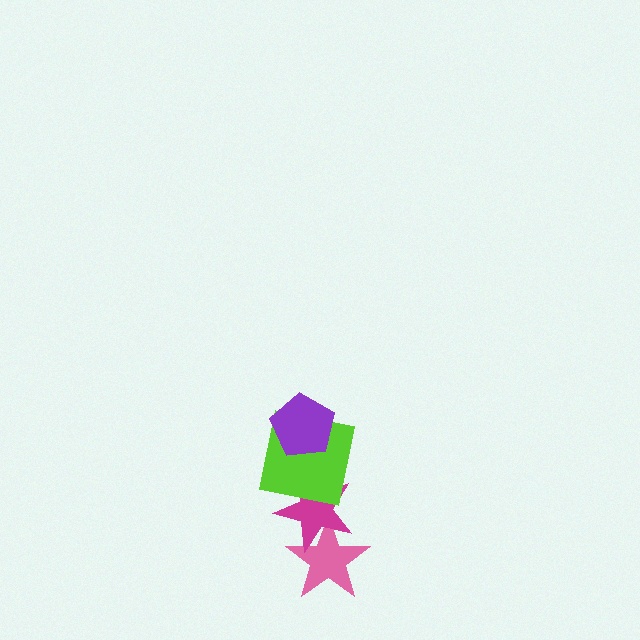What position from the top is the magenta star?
The magenta star is 3rd from the top.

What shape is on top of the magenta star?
The lime square is on top of the magenta star.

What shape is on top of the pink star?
The magenta star is on top of the pink star.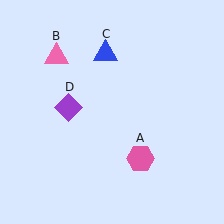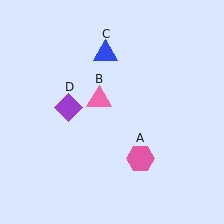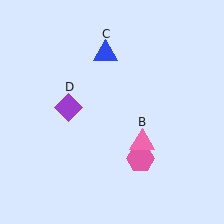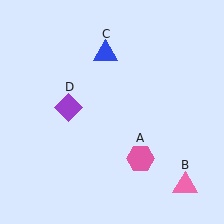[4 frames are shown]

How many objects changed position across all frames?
1 object changed position: pink triangle (object B).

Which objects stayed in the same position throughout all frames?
Pink hexagon (object A) and blue triangle (object C) and purple diamond (object D) remained stationary.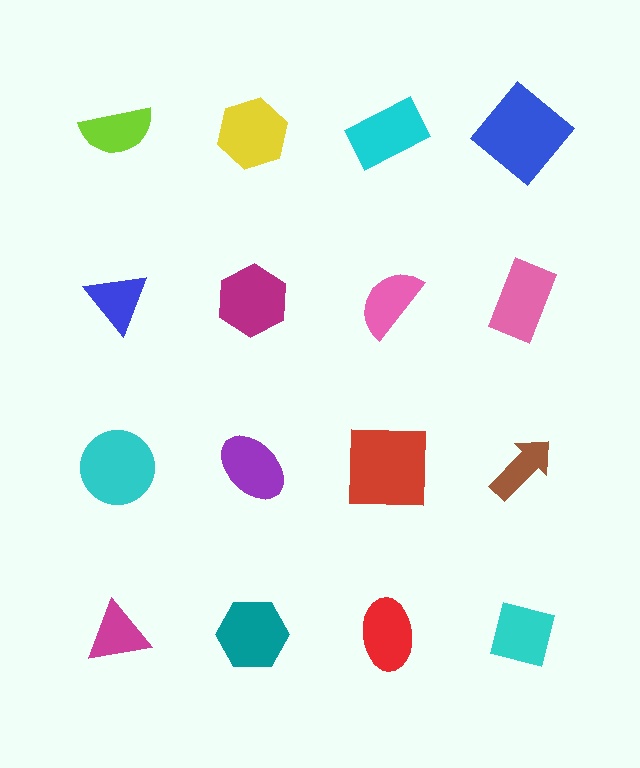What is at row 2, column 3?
A pink semicircle.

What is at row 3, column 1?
A cyan circle.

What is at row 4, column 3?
A red ellipse.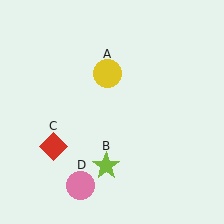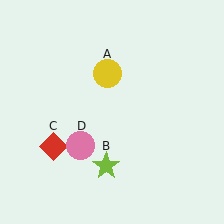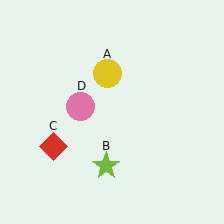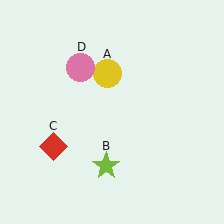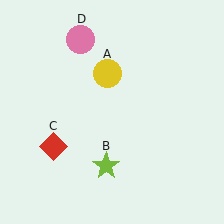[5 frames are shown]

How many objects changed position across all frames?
1 object changed position: pink circle (object D).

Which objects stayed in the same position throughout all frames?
Yellow circle (object A) and lime star (object B) and red diamond (object C) remained stationary.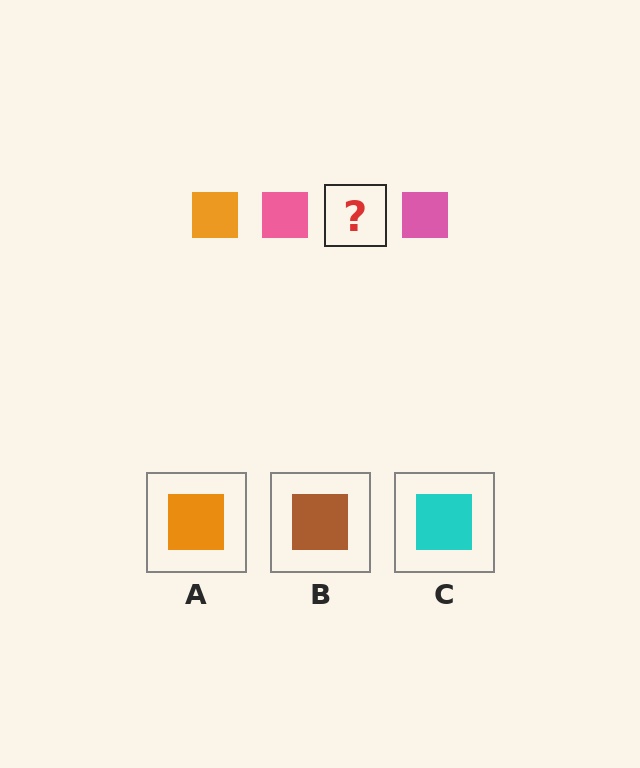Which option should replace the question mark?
Option A.